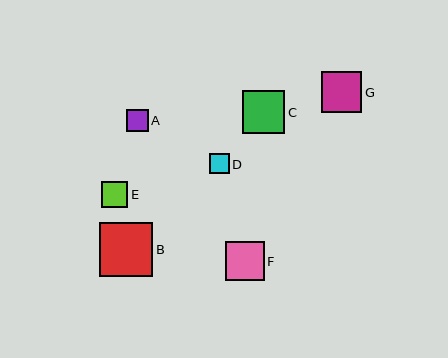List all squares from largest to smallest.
From largest to smallest: B, C, G, F, E, A, D.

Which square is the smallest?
Square D is the smallest with a size of approximately 20 pixels.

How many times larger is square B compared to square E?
Square B is approximately 2.1 times the size of square E.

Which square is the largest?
Square B is the largest with a size of approximately 54 pixels.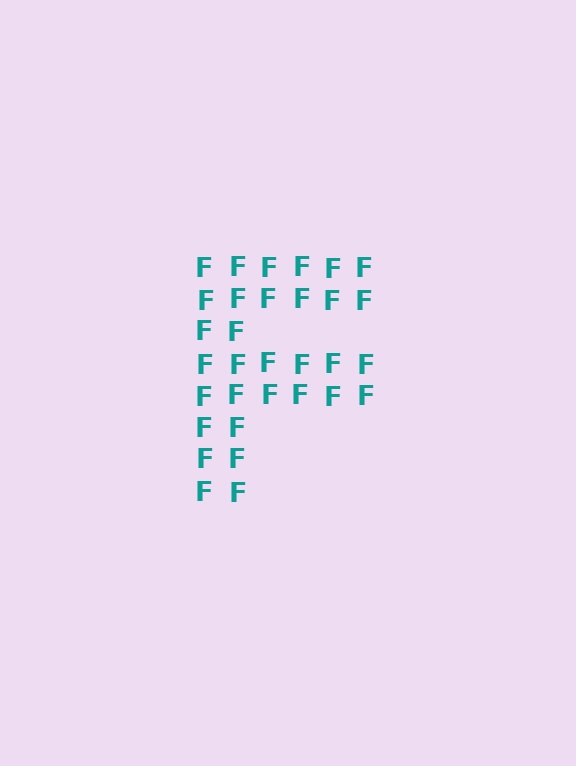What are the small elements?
The small elements are letter F's.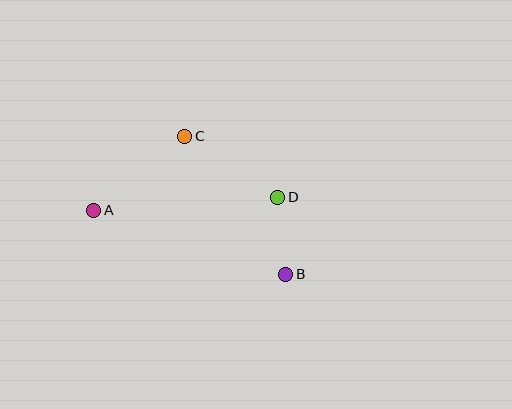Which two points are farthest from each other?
Points A and B are farthest from each other.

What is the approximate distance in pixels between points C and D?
The distance between C and D is approximately 112 pixels.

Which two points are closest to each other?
Points B and D are closest to each other.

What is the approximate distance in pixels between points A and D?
The distance between A and D is approximately 184 pixels.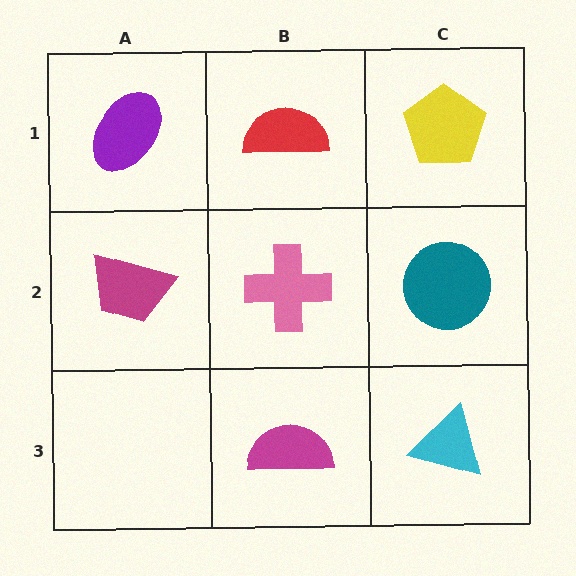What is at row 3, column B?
A magenta semicircle.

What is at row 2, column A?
A magenta trapezoid.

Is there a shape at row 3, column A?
No, that cell is empty.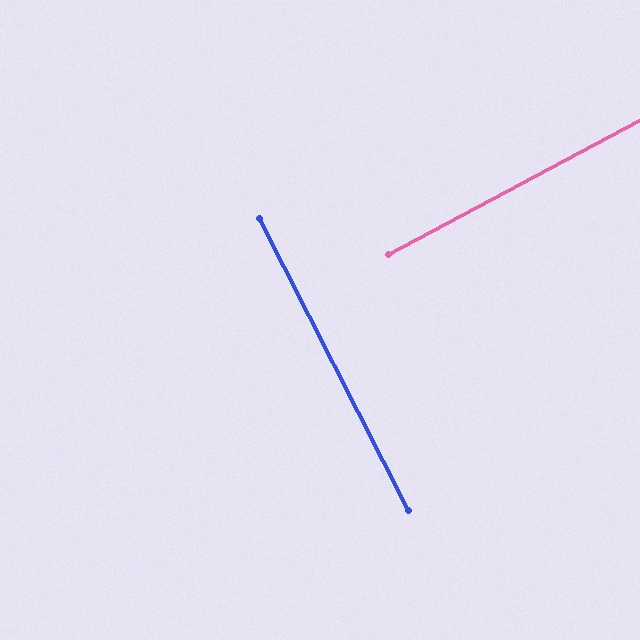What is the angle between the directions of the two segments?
Approximately 89 degrees.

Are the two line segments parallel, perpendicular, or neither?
Perpendicular — they meet at approximately 89°.